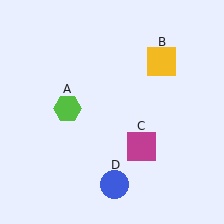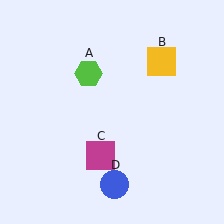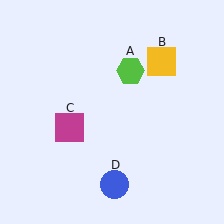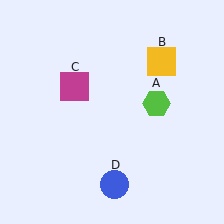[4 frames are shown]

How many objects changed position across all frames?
2 objects changed position: lime hexagon (object A), magenta square (object C).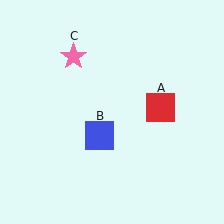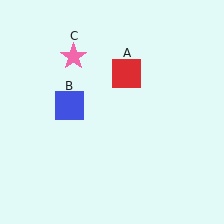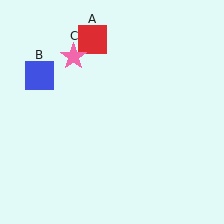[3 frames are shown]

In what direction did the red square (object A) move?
The red square (object A) moved up and to the left.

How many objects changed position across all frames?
2 objects changed position: red square (object A), blue square (object B).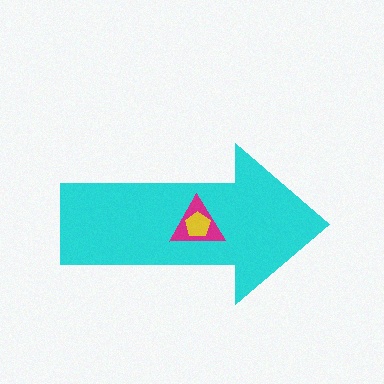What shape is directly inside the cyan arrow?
The magenta triangle.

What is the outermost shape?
The cyan arrow.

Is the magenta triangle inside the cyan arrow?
Yes.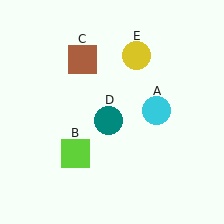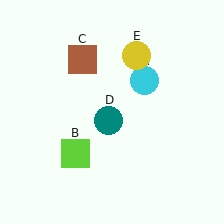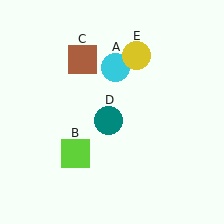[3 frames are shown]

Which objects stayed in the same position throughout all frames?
Lime square (object B) and brown square (object C) and teal circle (object D) and yellow circle (object E) remained stationary.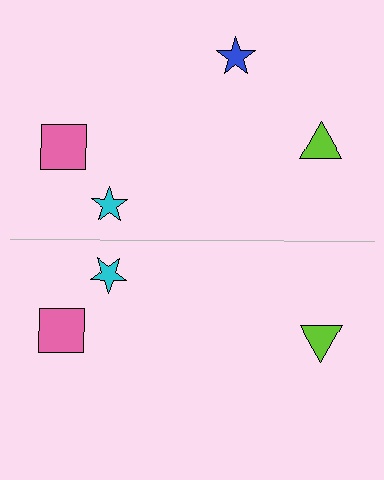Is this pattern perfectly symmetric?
No, the pattern is not perfectly symmetric. A blue star is missing from the bottom side.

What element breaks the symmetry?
A blue star is missing from the bottom side.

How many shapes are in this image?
There are 7 shapes in this image.